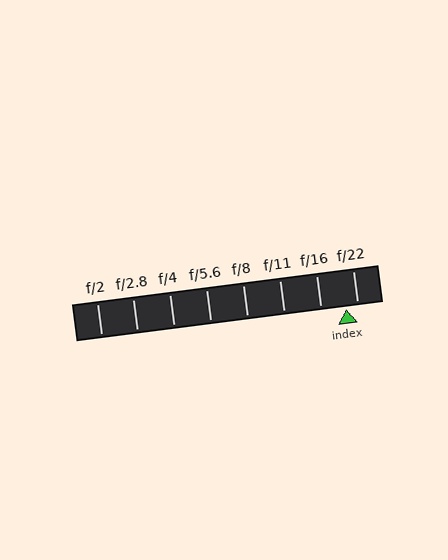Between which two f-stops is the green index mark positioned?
The index mark is between f/16 and f/22.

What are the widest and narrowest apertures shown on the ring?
The widest aperture shown is f/2 and the narrowest is f/22.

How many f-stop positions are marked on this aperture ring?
There are 8 f-stop positions marked.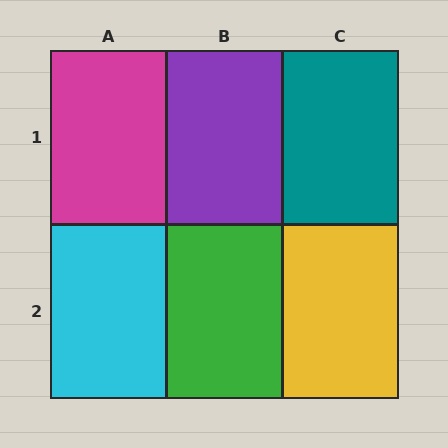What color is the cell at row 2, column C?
Yellow.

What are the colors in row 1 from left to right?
Magenta, purple, teal.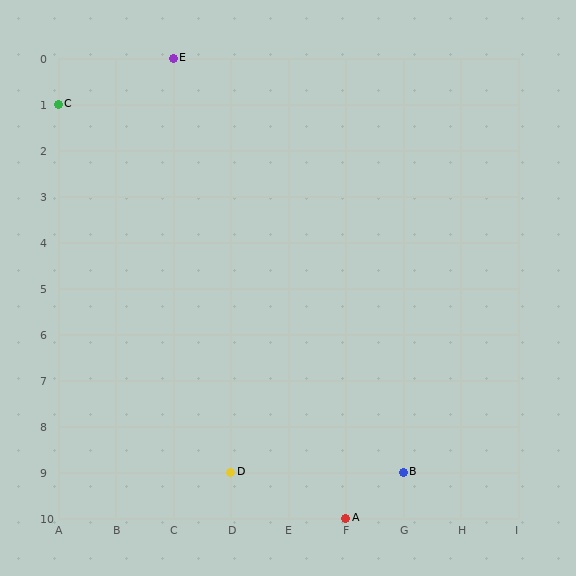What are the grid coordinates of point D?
Point D is at grid coordinates (D, 9).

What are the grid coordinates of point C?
Point C is at grid coordinates (A, 1).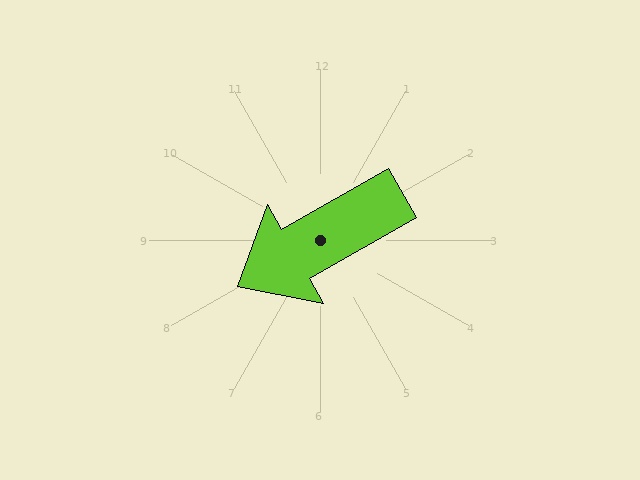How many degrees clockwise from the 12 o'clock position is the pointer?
Approximately 240 degrees.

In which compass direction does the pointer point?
Southwest.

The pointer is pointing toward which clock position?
Roughly 8 o'clock.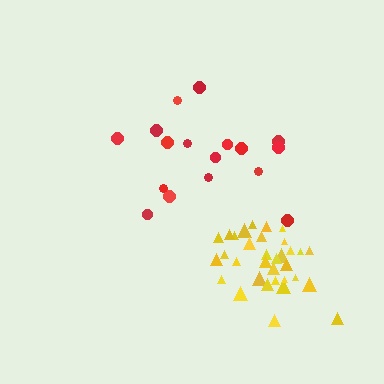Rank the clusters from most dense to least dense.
yellow, red.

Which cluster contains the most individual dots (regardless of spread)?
Yellow (34).